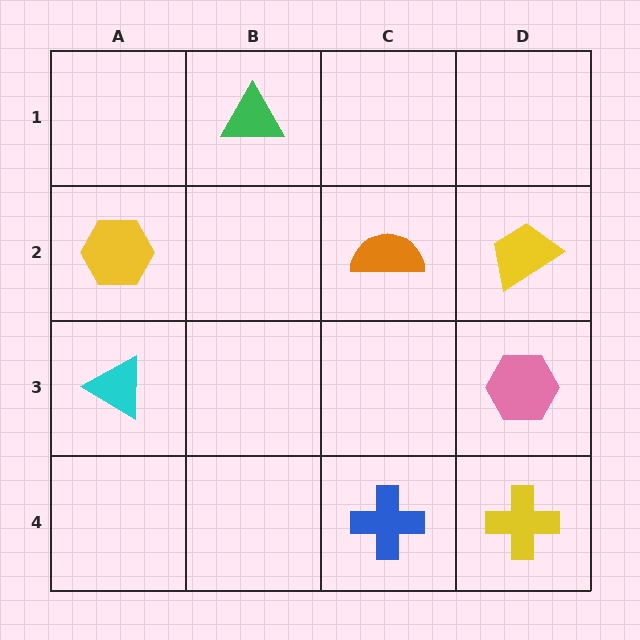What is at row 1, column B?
A green triangle.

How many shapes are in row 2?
3 shapes.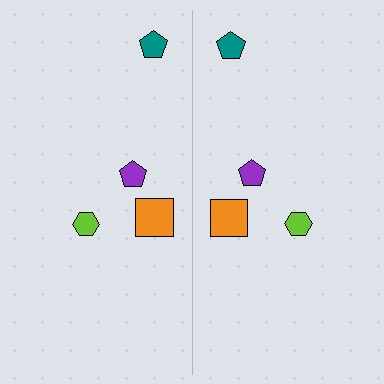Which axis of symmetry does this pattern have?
The pattern has a vertical axis of symmetry running through the center of the image.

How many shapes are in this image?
There are 8 shapes in this image.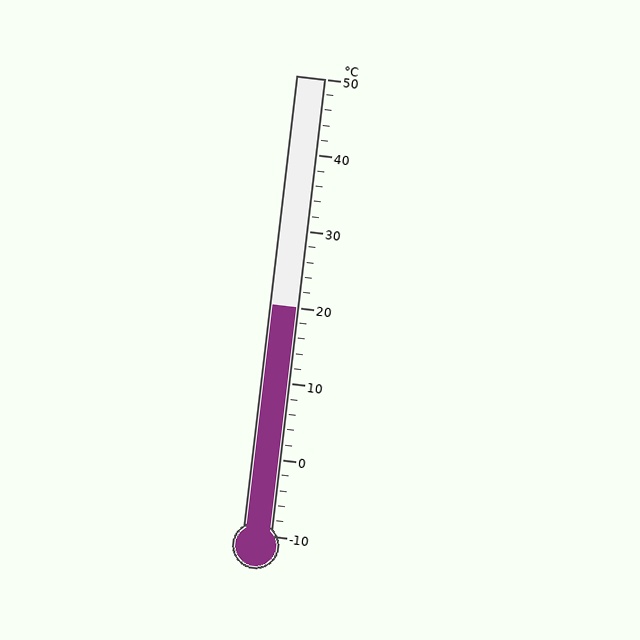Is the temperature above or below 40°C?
The temperature is below 40°C.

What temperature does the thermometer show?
The thermometer shows approximately 20°C.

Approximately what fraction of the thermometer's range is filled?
The thermometer is filled to approximately 50% of its range.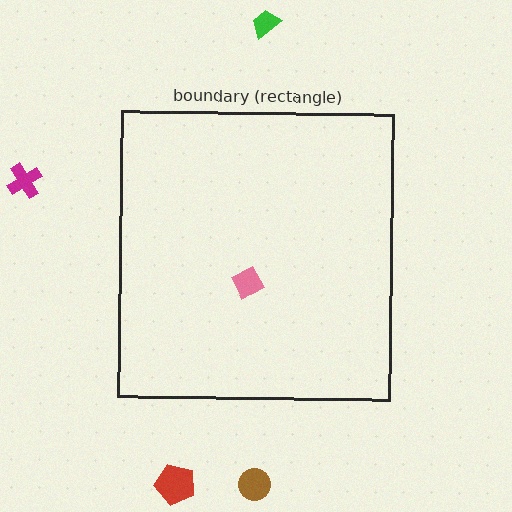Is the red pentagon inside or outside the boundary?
Outside.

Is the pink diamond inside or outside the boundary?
Inside.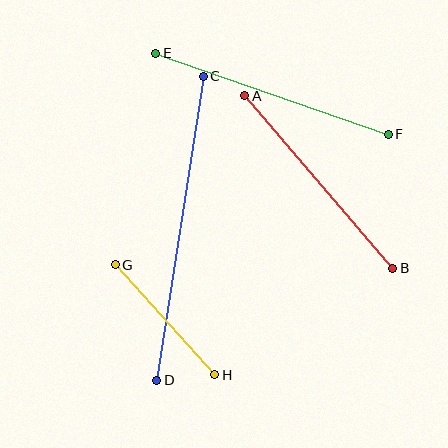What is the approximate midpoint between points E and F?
The midpoint is at approximately (272, 94) pixels.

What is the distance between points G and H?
The distance is approximately 148 pixels.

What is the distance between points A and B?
The distance is approximately 227 pixels.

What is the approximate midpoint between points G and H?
The midpoint is at approximately (165, 320) pixels.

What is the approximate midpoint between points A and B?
The midpoint is at approximately (319, 182) pixels.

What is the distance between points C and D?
The distance is approximately 307 pixels.